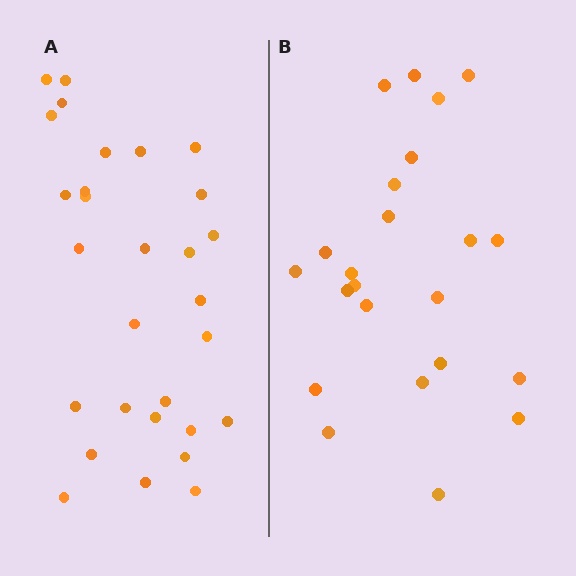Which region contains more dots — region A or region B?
Region A (the left region) has more dots.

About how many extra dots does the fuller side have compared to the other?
Region A has about 6 more dots than region B.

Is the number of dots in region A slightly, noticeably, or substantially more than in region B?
Region A has noticeably more, but not dramatically so. The ratio is roughly 1.3 to 1.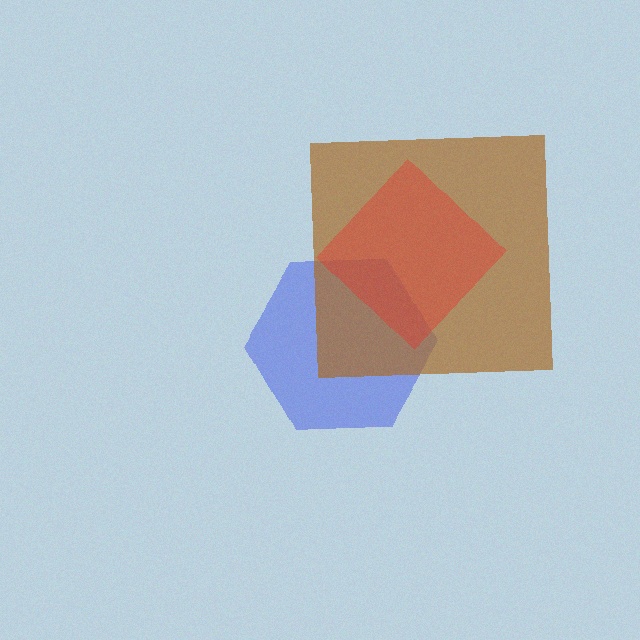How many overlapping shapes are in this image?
There are 3 overlapping shapes in the image.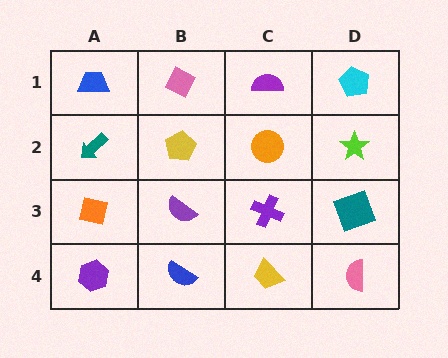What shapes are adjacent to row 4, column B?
A purple semicircle (row 3, column B), a purple hexagon (row 4, column A), a yellow trapezoid (row 4, column C).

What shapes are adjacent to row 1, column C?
An orange circle (row 2, column C), a pink diamond (row 1, column B), a cyan pentagon (row 1, column D).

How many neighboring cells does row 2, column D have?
3.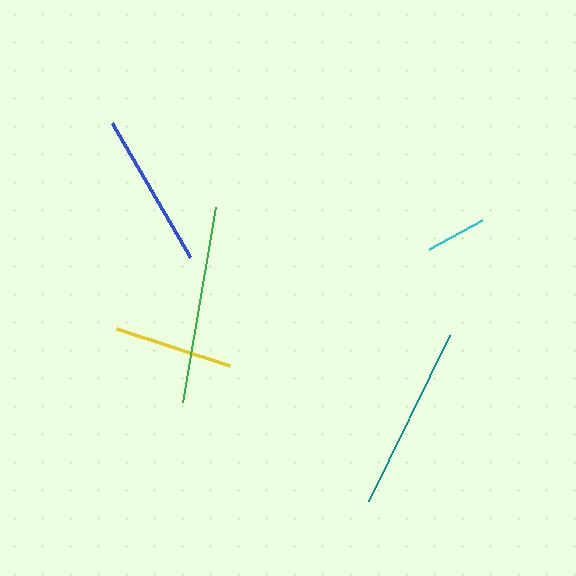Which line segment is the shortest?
The cyan line is the shortest at approximately 61 pixels.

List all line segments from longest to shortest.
From longest to shortest: green, teal, blue, yellow, cyan.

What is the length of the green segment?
The green segment is approximately 197 pixels long.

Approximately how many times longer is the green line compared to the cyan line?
The green line is approximately 3.2 times the length of the cyan line.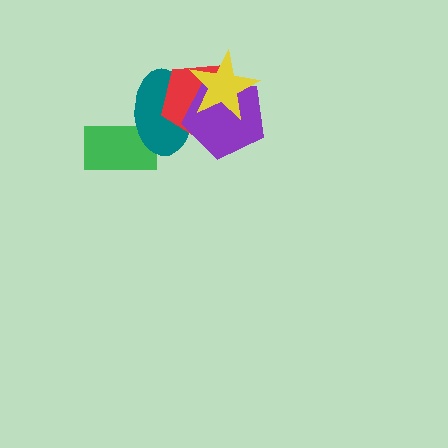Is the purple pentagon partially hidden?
Yes, it is partially covered by another shape.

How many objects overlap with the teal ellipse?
4 objects overlap with the teal ellipse.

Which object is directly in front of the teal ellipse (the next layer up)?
The red pentagon is directly in front of the teal ellipse.